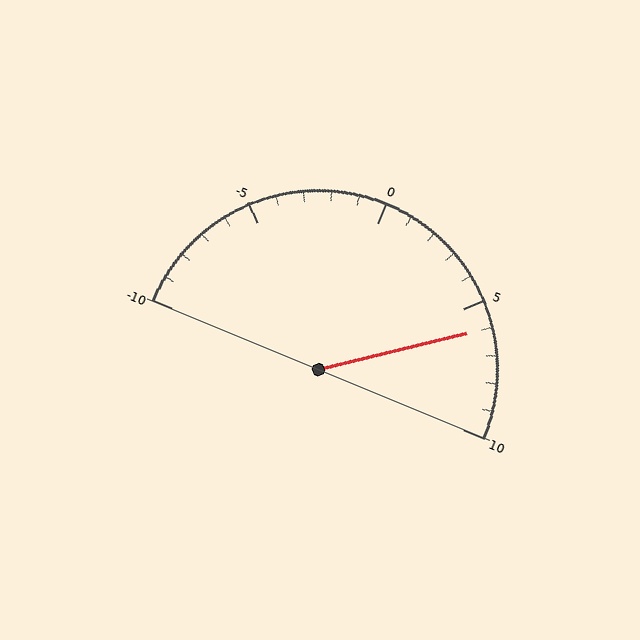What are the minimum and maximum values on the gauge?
The gauge ranges from -10 to 10.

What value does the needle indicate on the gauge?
The needle indicates approximately 6.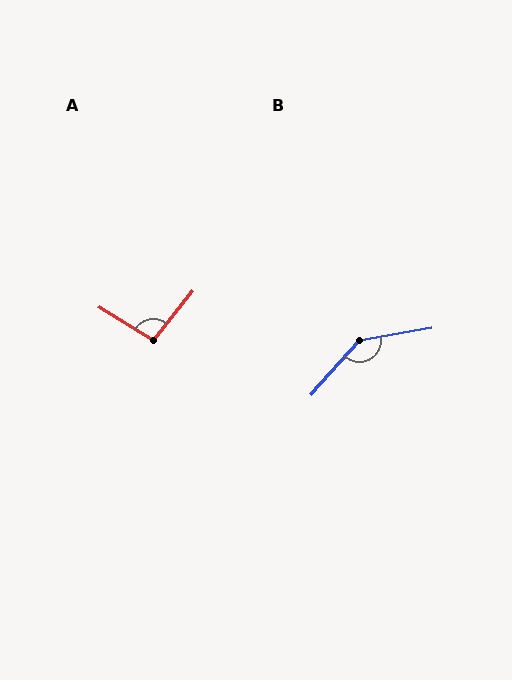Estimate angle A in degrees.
Approximately 97 degrees.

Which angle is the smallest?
A, at approximately 97 degrees.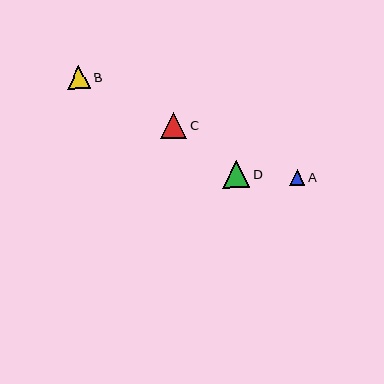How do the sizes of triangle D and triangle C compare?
Triangle D and triangle C are approximately the same size.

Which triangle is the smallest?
Triangle A is the smallest with a size of approximately 15 pixels.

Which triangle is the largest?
Triangle D is the largest with a size of approximately 27 pixels.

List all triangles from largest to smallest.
From largest to smallest: D, C, B, A.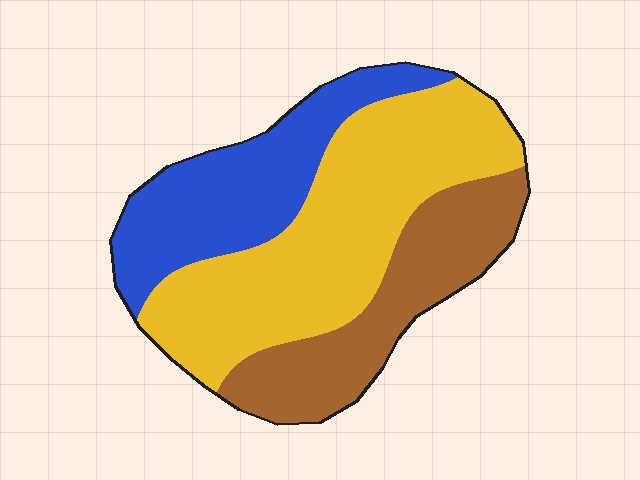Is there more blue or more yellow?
Yellow.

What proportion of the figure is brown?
Brown covers about 25% of the figure.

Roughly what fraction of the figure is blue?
Blue covers roughly 25% of the figure.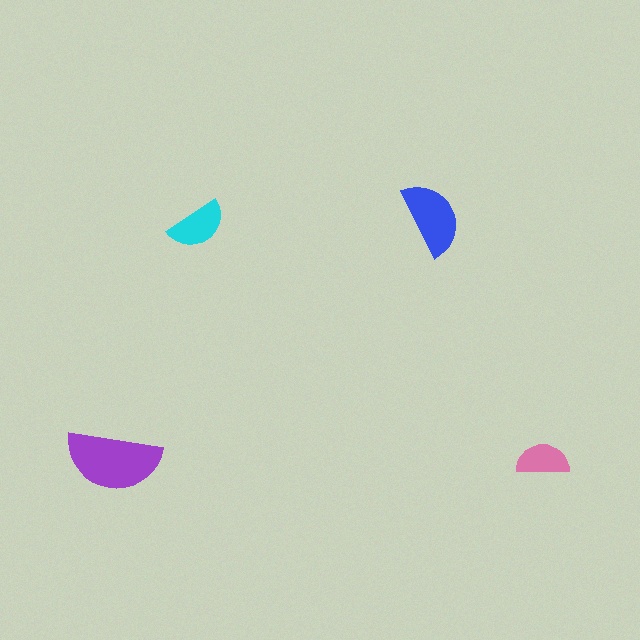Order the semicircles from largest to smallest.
the purple one, the blue one, the cyan one, the pink one.